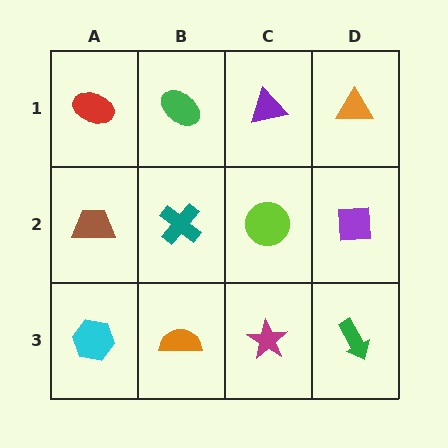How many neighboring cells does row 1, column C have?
3.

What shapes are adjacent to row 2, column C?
A purple triangle (row 1, column C), a magenta star (row 3, column C), a teal cross (row 2, column B), a purple square (row 2, column D).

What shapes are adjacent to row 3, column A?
A brown trapezoid (row 2, column A), an orange semicircle (row 3, column B).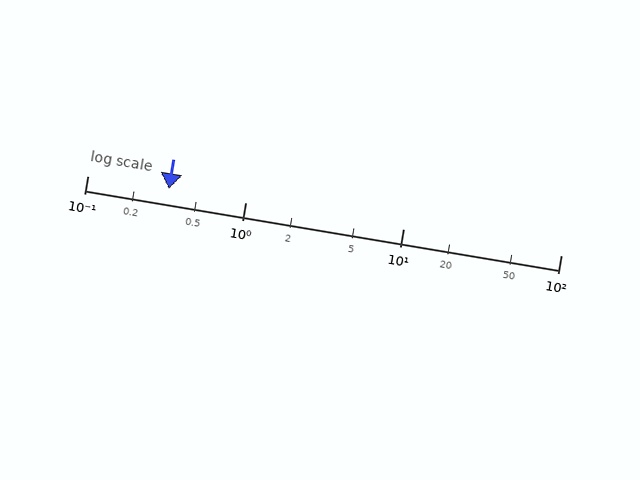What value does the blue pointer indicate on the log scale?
The pointer indicates approximately 0.33.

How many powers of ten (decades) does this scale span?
The scale spans 3 decades, from 0.1 to 100.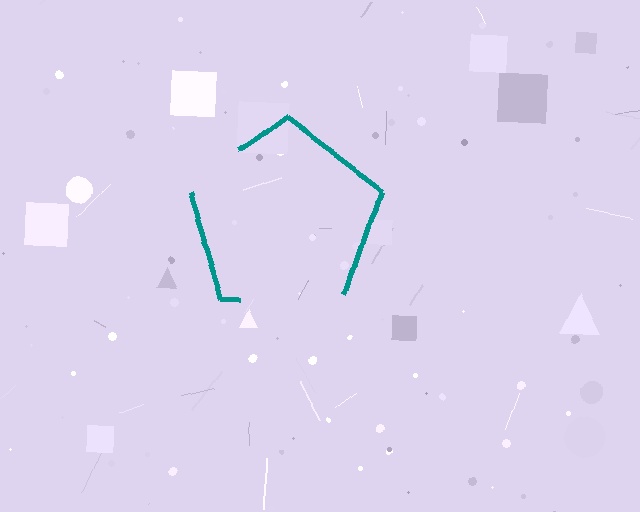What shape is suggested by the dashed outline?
The dashed outline suggests a pentagon.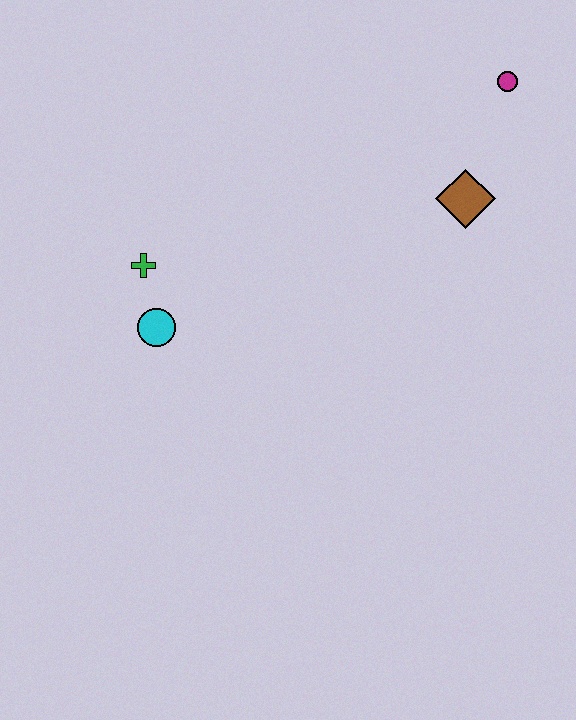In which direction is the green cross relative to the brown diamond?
The green cross is to the left of the brown diamond.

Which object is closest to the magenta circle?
The brown diamond is closest to the magenta circle.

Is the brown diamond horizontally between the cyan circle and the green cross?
No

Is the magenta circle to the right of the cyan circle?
Yes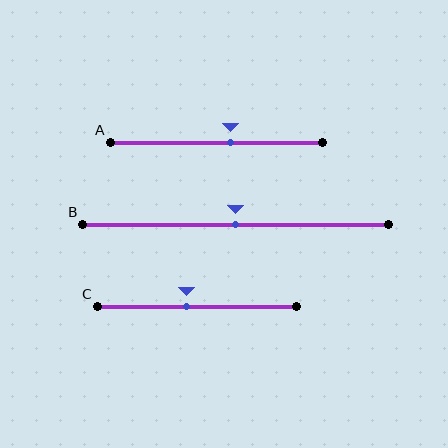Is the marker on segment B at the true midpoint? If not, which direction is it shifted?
Yes, the marker on segment B is at the true midpoint.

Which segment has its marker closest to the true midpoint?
Segment B has its marker closest to the true midpoint.